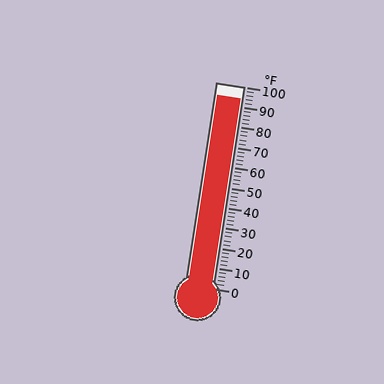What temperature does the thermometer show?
The thermometer shows approximately 94°F.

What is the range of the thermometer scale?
The thermometer scale ranges from 0°F to 100°F.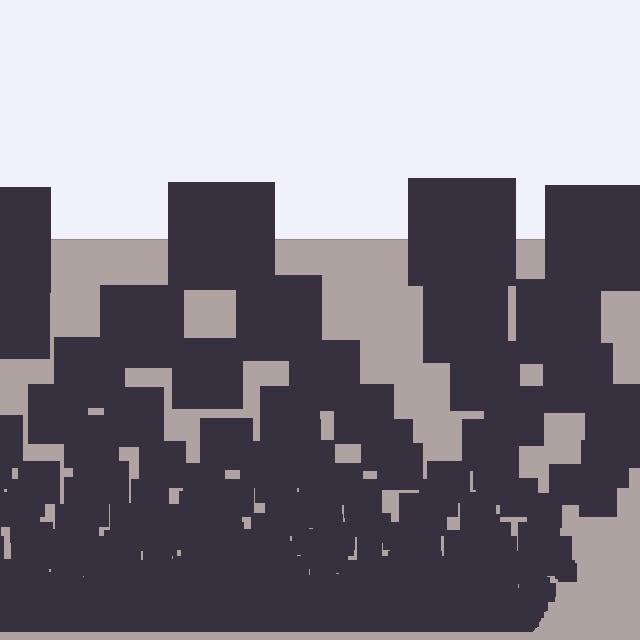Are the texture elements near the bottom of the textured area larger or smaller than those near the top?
Smaller. The gradient is inverted — elements near the bottom are smaller and denser.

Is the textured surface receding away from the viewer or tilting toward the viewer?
The surface appears to tilt toward the viewer. Texture elements get larger and sparser toward the top.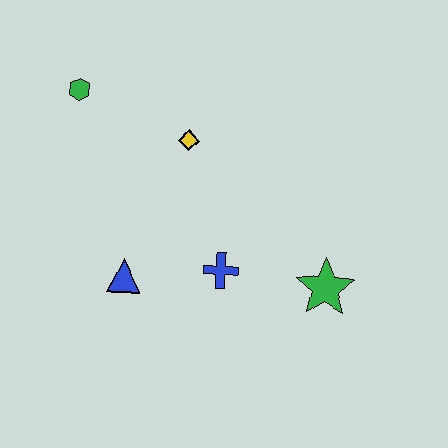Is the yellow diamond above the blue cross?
Yes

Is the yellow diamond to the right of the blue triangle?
Yes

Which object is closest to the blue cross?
The blue triangle is closest to the blue cross.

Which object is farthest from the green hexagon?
The green star is farthest from the green hexagon.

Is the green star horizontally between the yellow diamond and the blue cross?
No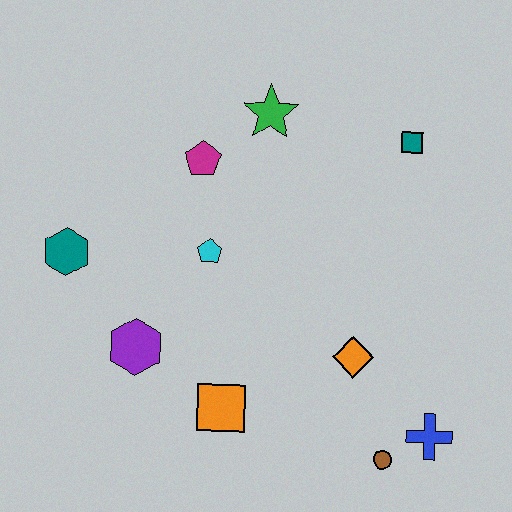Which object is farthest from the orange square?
The teal square is farthest from the orange square.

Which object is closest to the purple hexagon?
The orange square is closest to the purple hexagon.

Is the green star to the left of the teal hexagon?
No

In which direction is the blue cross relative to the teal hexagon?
The blue cross is to the right of the teal hexagon.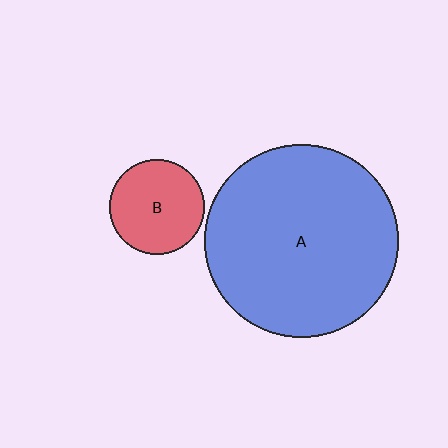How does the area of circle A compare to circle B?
Approximately 4.1 times.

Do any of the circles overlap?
No, none of the circles overlap.